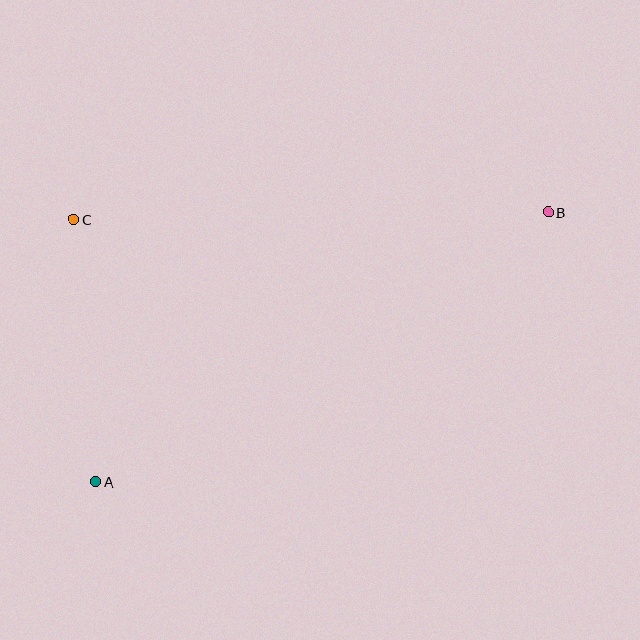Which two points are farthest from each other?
Points A and B are farthest from each other.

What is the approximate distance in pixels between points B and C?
The distance between B and C is approximately 474 pixels.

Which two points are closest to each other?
Points A and C are closest to each other.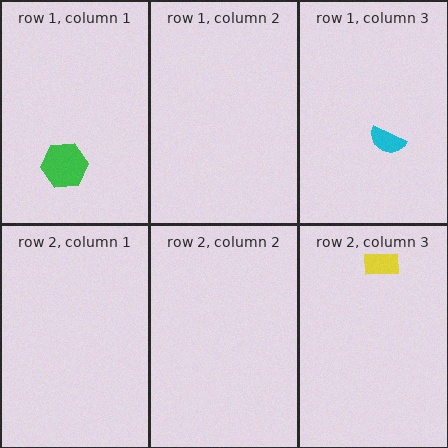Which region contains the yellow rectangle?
The row 2, column 3 region.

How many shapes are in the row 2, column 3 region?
1.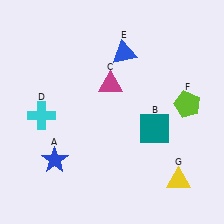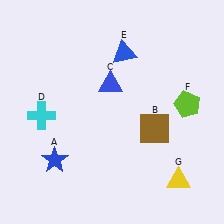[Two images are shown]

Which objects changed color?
B changed from teal to brown. C changed from magenta to blue.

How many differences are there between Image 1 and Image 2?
There are 2 differences between the two images.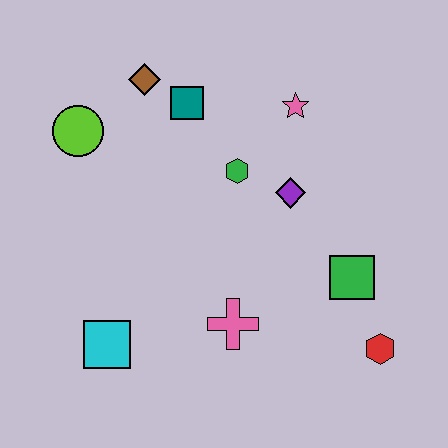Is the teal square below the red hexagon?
No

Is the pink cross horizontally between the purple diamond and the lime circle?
Yes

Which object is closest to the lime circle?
The brown diamond is closest to the lime circle.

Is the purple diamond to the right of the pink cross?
Yes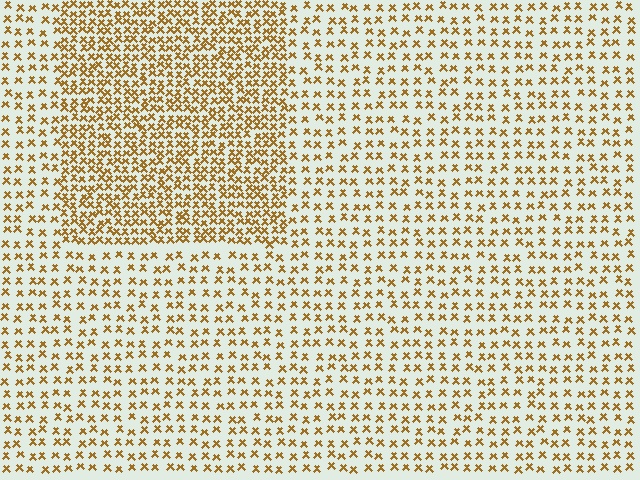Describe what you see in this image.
The image contains small brown elements arranged at two different densities. A rectangle-shaped region is visible where the elements are more densely packed than the surrounding area.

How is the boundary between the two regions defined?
The boundary is defined by a change in element density (approximately 2.1x ratio). All elements are the same color, size, and shape.